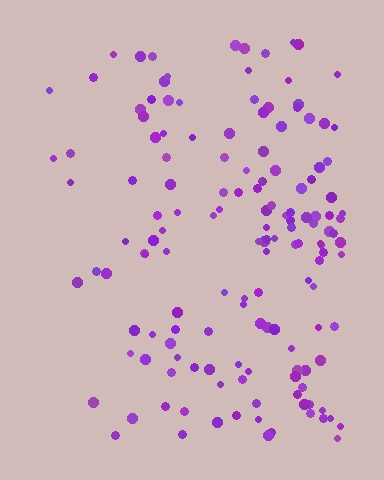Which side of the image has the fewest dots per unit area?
The left.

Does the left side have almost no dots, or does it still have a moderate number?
Still a moderate number, just noticeably fewer than the right.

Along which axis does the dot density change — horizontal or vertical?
Horizontal.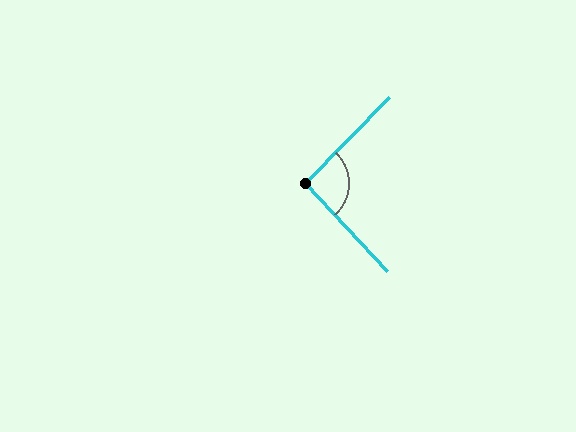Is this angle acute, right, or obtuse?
It is approximately a right angle.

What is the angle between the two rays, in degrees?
Approximately 93 degrees.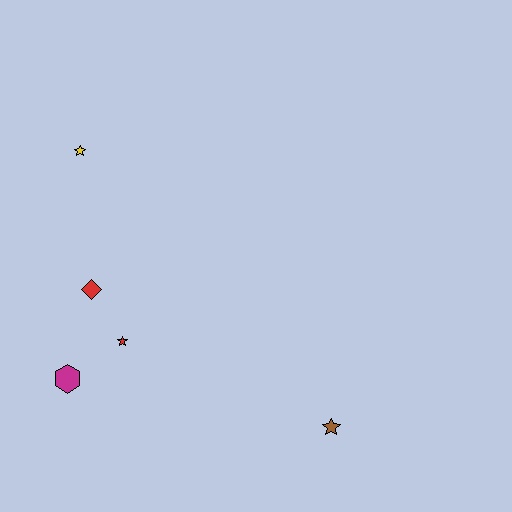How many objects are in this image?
There are 5 objects.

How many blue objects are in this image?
There are no blue objects.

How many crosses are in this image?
There are no crosses.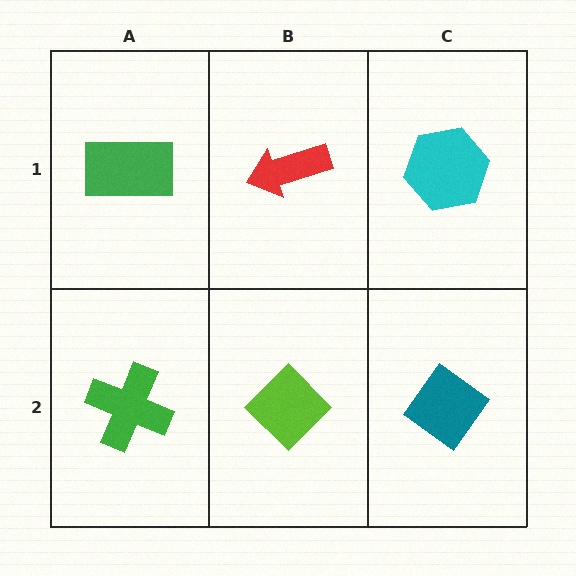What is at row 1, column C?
A cyan hexagon.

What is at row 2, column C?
A teal diamond.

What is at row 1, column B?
A red arrow.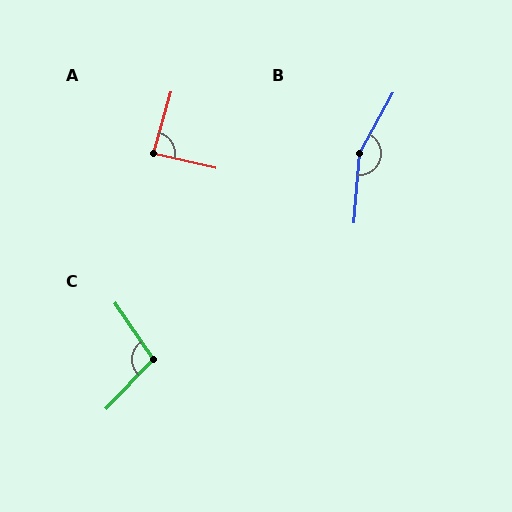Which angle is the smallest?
A, at approximately 87 degrees.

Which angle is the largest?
B, at approximately 155 degrees.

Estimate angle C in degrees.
Approximately 102 degrees.